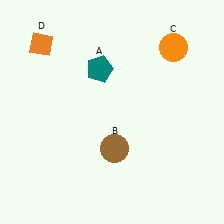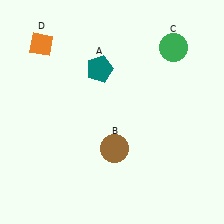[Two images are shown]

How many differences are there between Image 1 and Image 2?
There is 1 difference between the two images.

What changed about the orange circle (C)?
In Image 1, C is orange. In Image 2, it changed to green.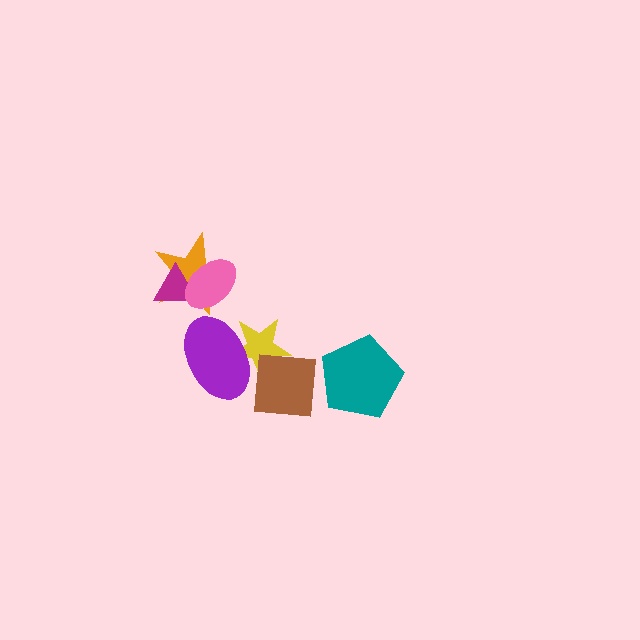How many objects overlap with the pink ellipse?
2 objects overlap with the pink ellipse.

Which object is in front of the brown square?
The purple ellipse is in front of the brown square.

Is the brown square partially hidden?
Yes, it is partially covered by another shape.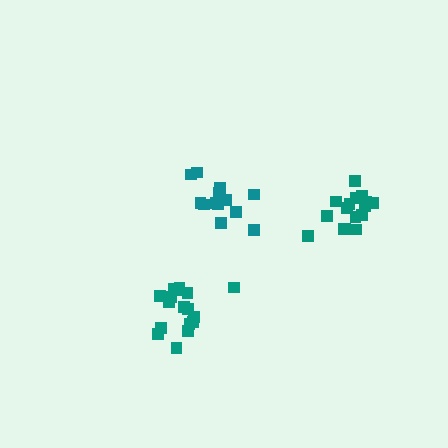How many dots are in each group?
Group 1: 13 dots, Group 2: 17 dots, Group 3: 16 dots (46 total).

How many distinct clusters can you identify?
There are 3 distinct clusters.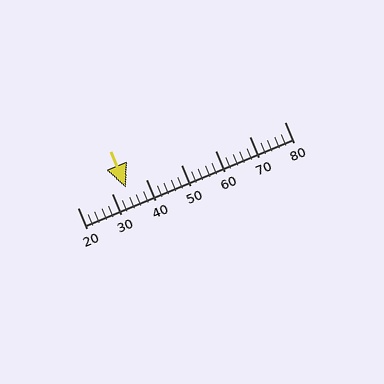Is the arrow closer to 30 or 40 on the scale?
The arrow is closer to 30.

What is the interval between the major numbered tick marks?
The major tick marks are spaced 10 units apart.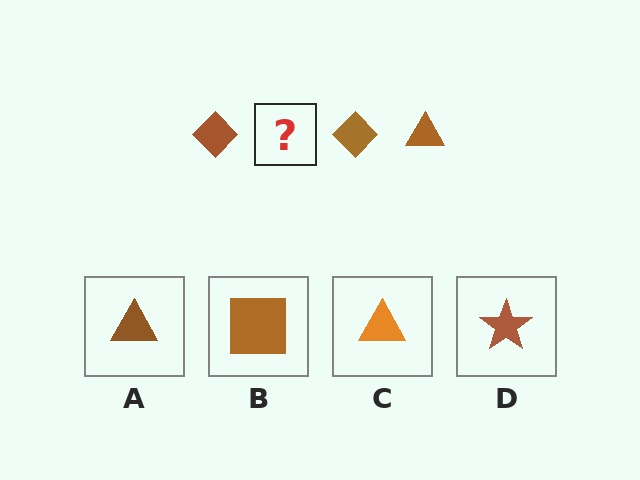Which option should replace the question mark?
Option A.